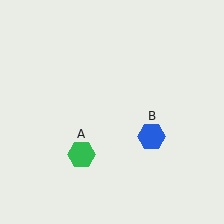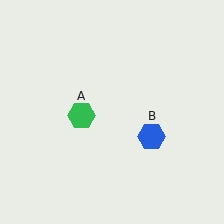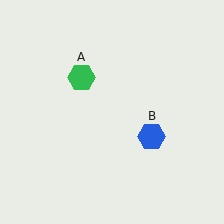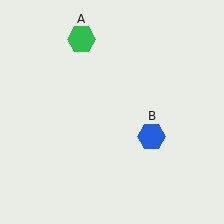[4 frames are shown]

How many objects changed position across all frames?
1 object changed position: green hexagon (object A).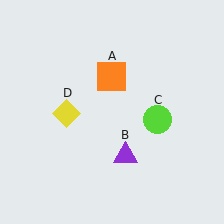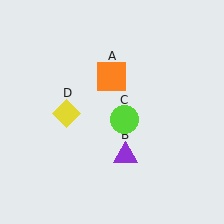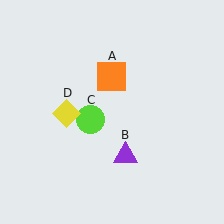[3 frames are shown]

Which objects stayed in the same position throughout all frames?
Orange square (object A) and purple triangle (object B) and yellow diamond (object D) remained stationary.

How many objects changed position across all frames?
1 object changed position: lime circle (object C).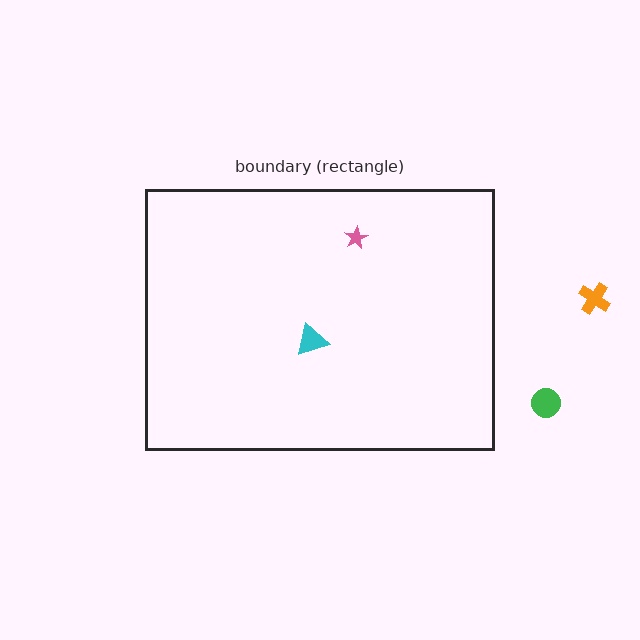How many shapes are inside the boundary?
2 inside, 2 outside.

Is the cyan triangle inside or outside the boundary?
Inside.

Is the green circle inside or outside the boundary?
Outside.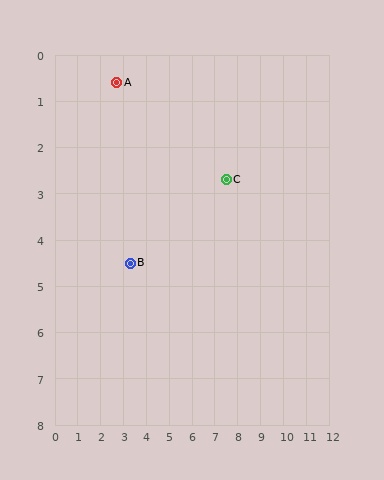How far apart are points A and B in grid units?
Points A and B are about 3.9 grid units apart.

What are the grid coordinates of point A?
Point A is at approximately (2.7, 0.6).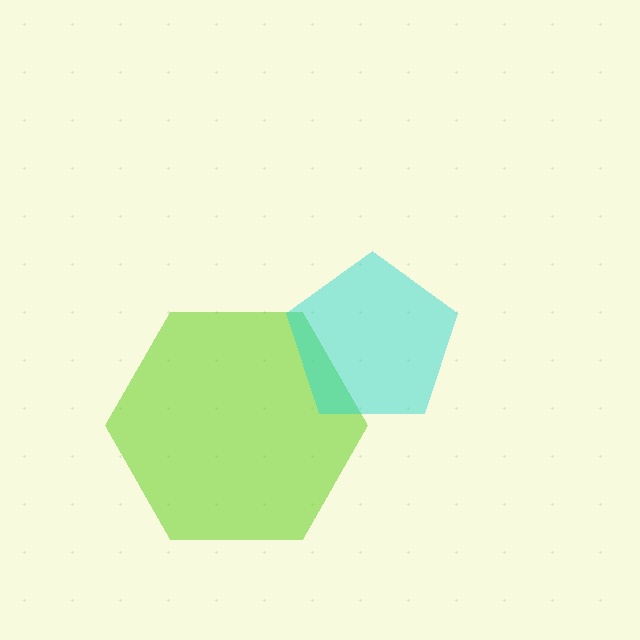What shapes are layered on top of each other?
The layered shapes are: a lime hexagon, a cyan pentagon.